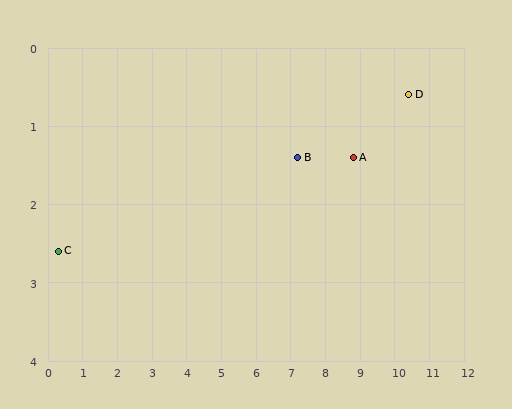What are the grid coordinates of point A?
Point A is at approximately (8.8, 1.4).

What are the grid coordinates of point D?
Point D is at approximately (10.4, 0.6).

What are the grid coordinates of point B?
Point B is at approximately (7.2, 1.4).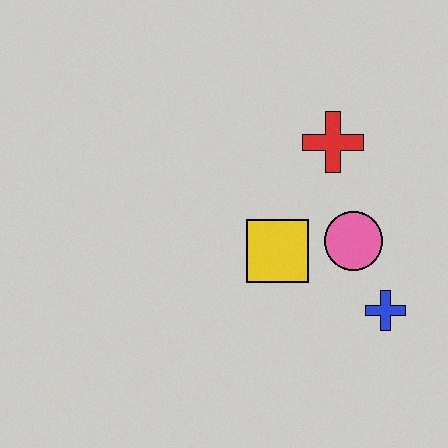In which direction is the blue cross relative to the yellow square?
The blue cross is to the right of the yellow square.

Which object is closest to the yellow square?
The pink circle is closest to the yellow square.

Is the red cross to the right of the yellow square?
Yes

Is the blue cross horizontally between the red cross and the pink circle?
No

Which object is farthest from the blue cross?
The red cross is farthest from the blue cross.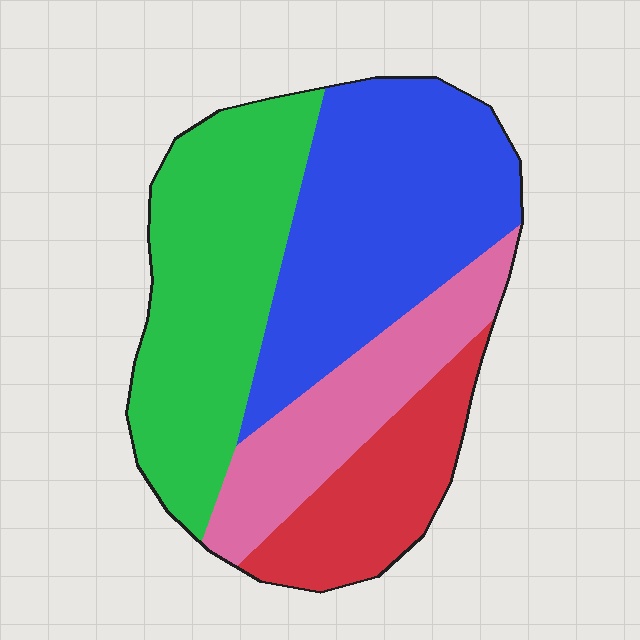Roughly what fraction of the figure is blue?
Blue covers about 35% of the figure.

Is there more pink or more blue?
Blue.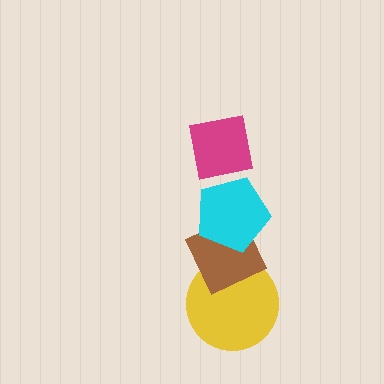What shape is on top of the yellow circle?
The brown diamond is on top of the yellow circle.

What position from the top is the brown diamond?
The brown diamond is 3rd from the top.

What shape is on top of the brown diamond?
The cyan pentagon is on top of the brown diamond.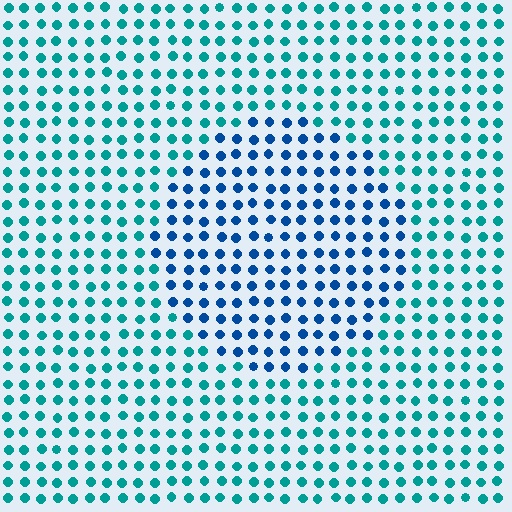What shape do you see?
I see a circle.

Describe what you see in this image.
The image is filled with small teal elements in a uniform arrangement. A circle-shaped region is visible where the elements are tinted to a slightly different hue, forming a subtle color boundary.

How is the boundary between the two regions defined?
The boundary is defined purely by a slight shift in hue (about 36 degrees). Spacing, size, and orientation are identical on both sides.